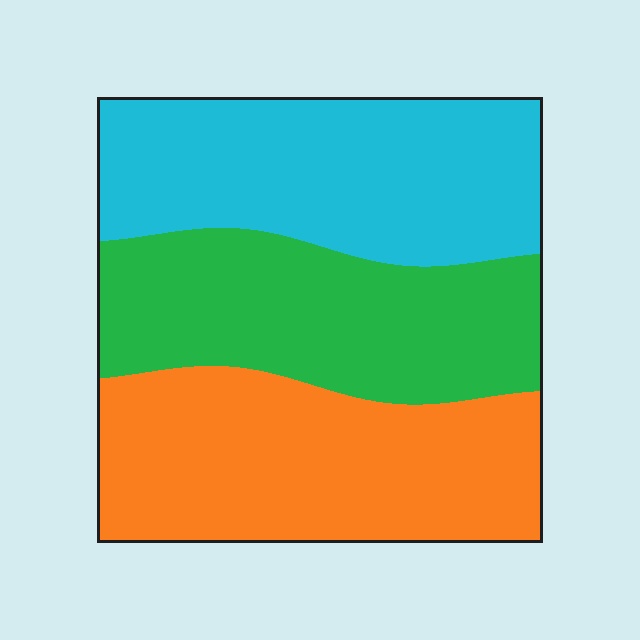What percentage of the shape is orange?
Orange takes up about one third (1/3) of the shape.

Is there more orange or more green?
Orange.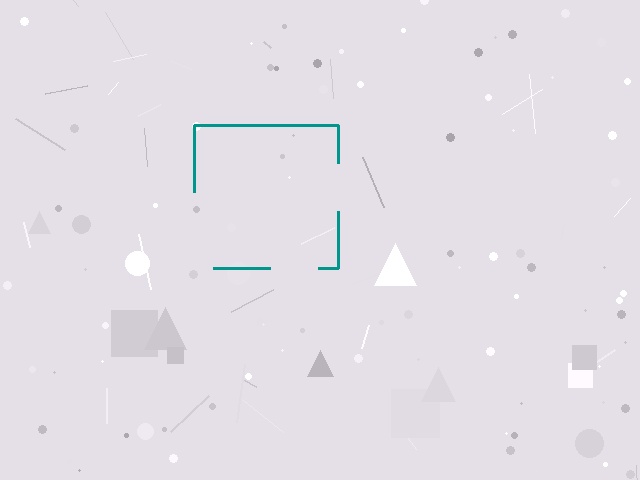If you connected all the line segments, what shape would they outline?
They would outline a square.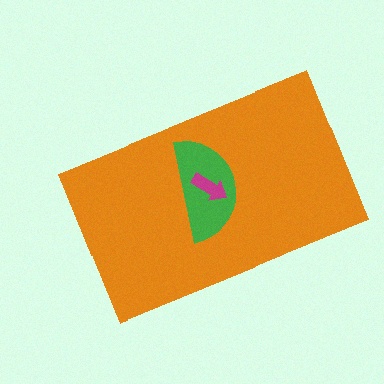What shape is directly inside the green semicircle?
The magenta arrow.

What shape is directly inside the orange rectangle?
The green semicircle.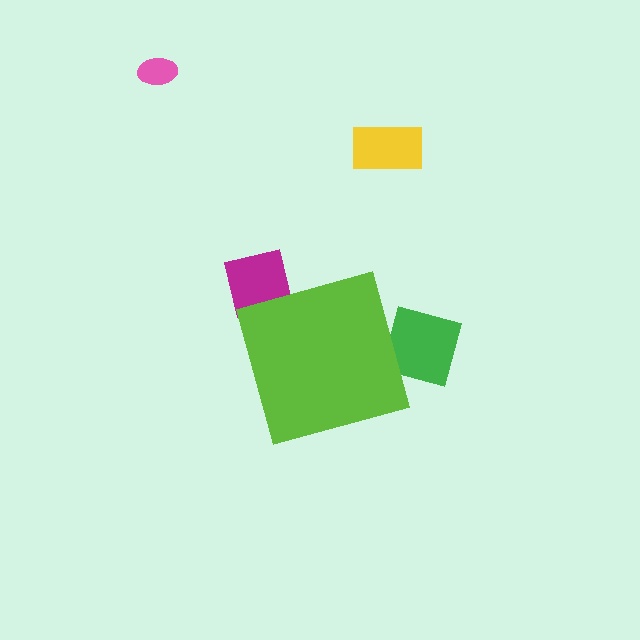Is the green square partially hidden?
Yes, the green square is partially hidden behind the lime diamond.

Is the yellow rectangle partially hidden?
No, the yellow rectangle is fully visible.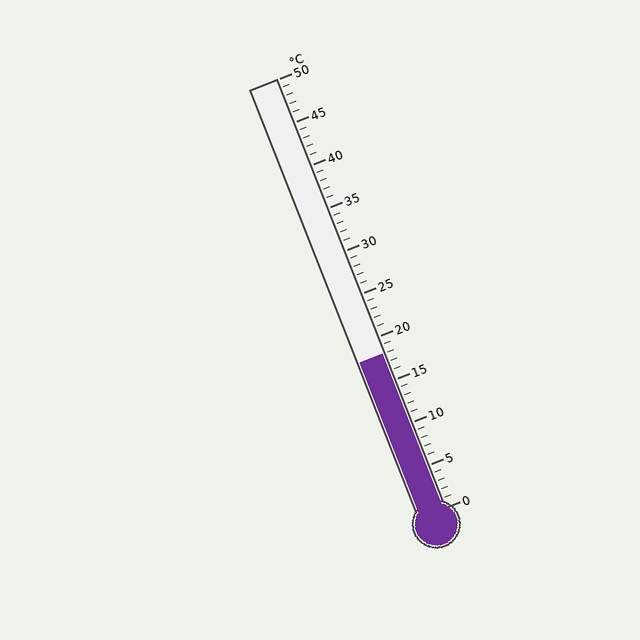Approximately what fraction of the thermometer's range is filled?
The thermometer is filled to approximately 35% of its range.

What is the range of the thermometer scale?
The thermometer scale ranges from 0°C to 50°C.